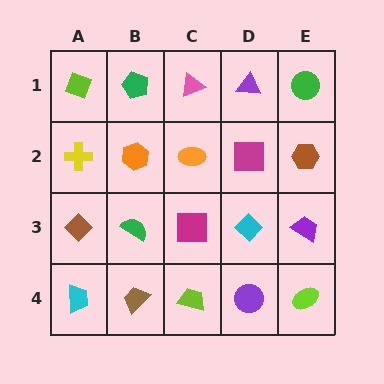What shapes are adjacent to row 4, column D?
A cyan diamond (row 3, column D), a lime trapezoid (row 4, column C), a lime ellipse (row 4, column E).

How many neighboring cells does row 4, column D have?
3.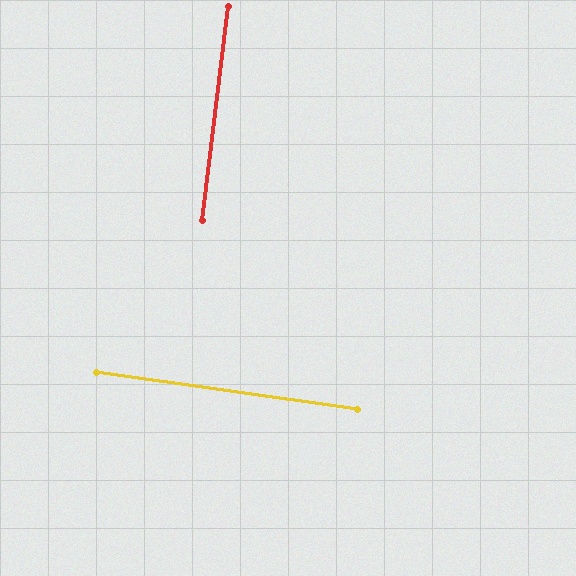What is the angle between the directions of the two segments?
Approximately 89 degrees.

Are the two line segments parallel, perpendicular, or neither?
Perpendicular — they meet at approximately 89°.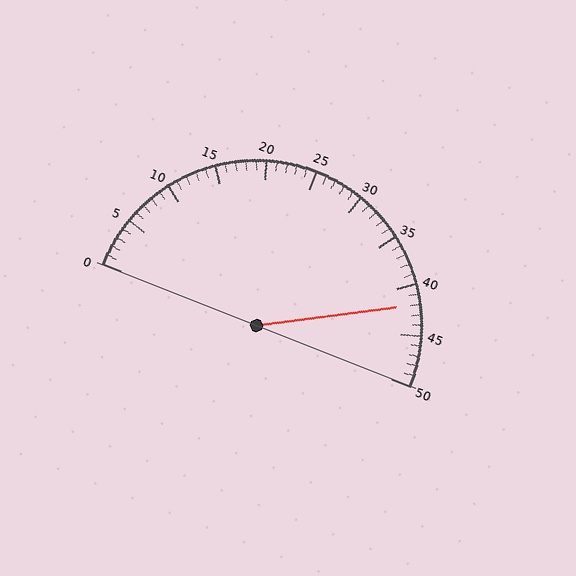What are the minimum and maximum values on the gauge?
The gauge ranges from 0 to 50.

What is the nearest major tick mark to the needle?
The nearest major tick mark is 40.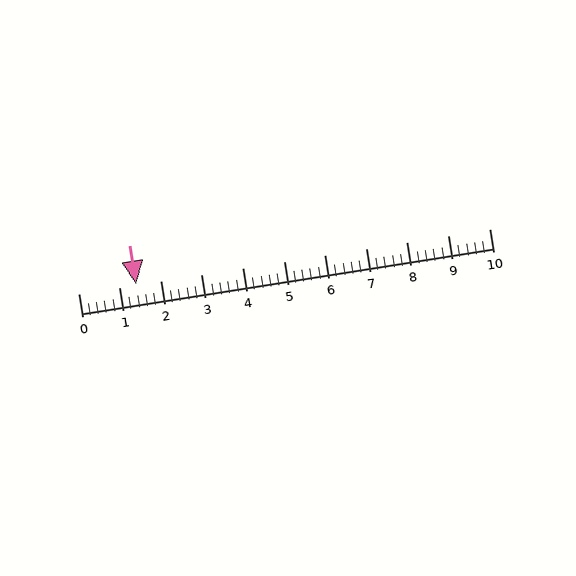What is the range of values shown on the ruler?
The ruler shows values from 0 to 10.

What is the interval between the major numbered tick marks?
The major tick marks are spaced 1 units apart.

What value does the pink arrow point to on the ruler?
The pink arrow points to approximately 1.4.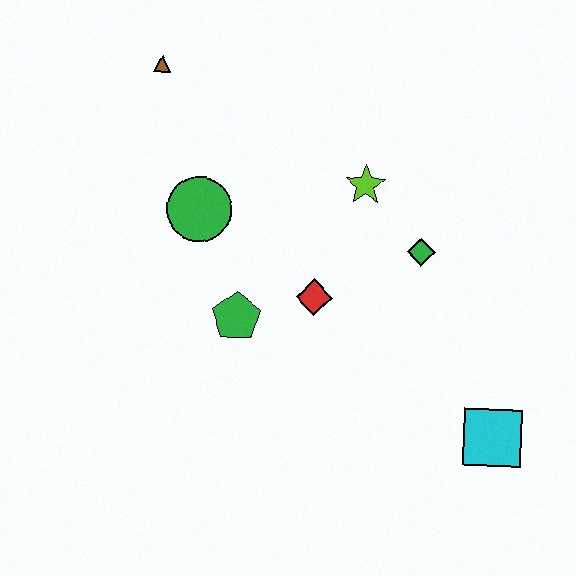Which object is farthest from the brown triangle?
The cyan square is farthest from the brown triangle.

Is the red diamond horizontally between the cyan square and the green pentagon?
Yes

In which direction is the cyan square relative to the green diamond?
The cyan square is below the green diamond.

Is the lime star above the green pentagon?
Yes